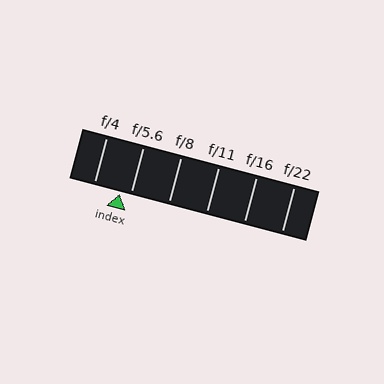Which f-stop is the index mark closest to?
The index mark is closest to f/5.6.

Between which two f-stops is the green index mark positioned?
The index mark is between f/4 and f/5.6.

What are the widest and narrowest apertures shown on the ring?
The widest aperture shown is f/4 and the narrowest is f/22.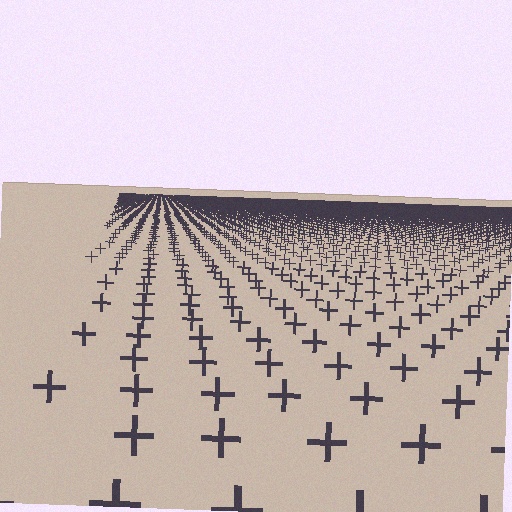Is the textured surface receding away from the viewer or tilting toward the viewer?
The surface is receding away from the viewer. Texture elements get smaller and denser toward the top.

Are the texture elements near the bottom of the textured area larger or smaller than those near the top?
Larger. Near the bottom, elements are closer to the viewer and appear at a bigger on-screen size.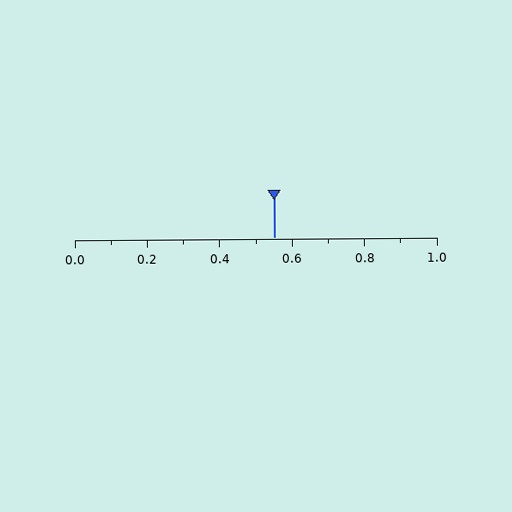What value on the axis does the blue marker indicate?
The marker indicates approximately 0.55.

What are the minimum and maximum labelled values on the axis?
The axis runs from 0.0 to 1.0.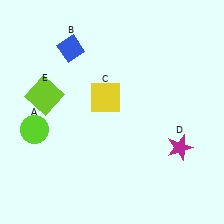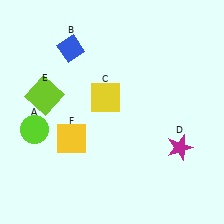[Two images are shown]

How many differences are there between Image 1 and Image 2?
There is 1 difference between the two images.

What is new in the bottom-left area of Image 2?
A yellow square (F) was added in the bottom-left area of Image 2.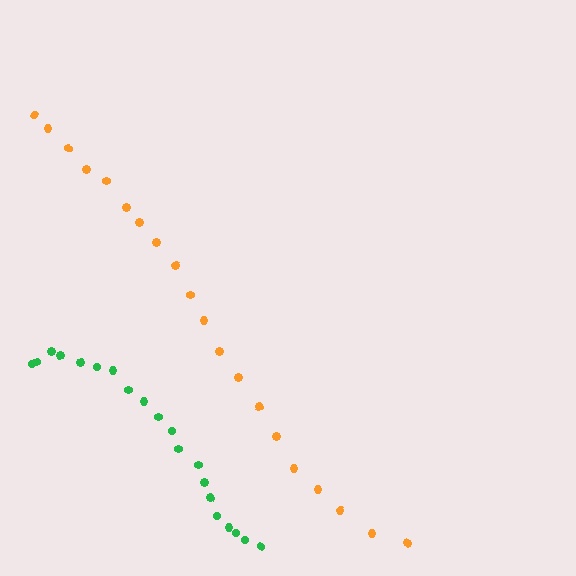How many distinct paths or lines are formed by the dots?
There are 2 distinct paths.